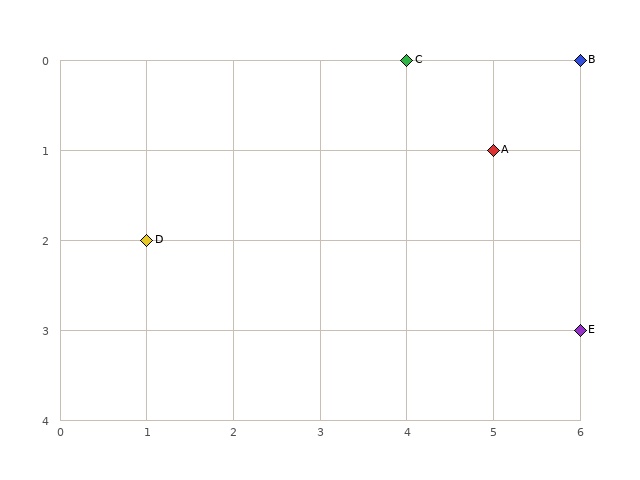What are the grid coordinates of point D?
Point D is at grid coordinates (1, 2).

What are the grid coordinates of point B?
Point B is at grid coordinates (6, 0).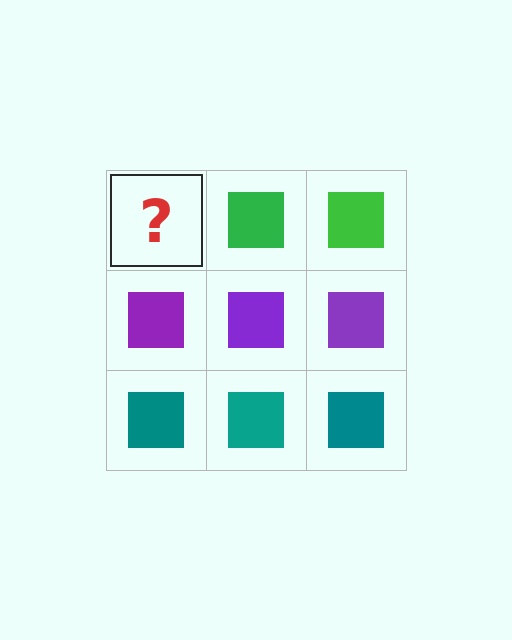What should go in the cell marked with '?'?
The missing cell should contain a green square.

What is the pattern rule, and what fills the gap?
The rule is that each row has a consistent color. The gap should be filled with a green square.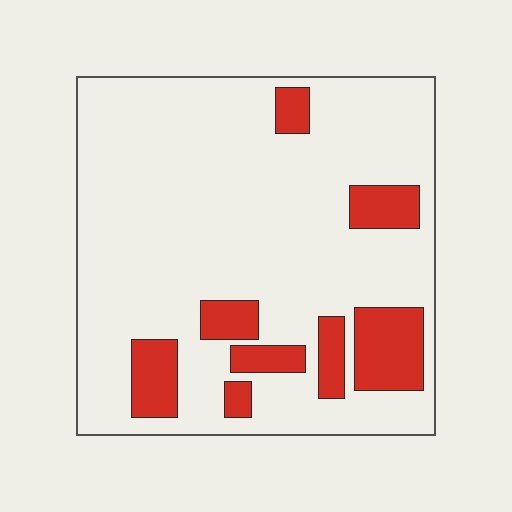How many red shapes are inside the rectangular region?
8.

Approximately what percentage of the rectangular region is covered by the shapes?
Approximately 15%.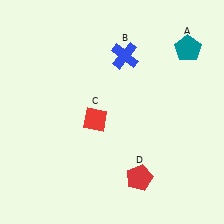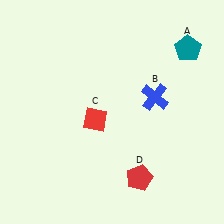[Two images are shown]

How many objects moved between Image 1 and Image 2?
1 object moved between the two images.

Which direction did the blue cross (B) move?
The blue cross (B) moved down.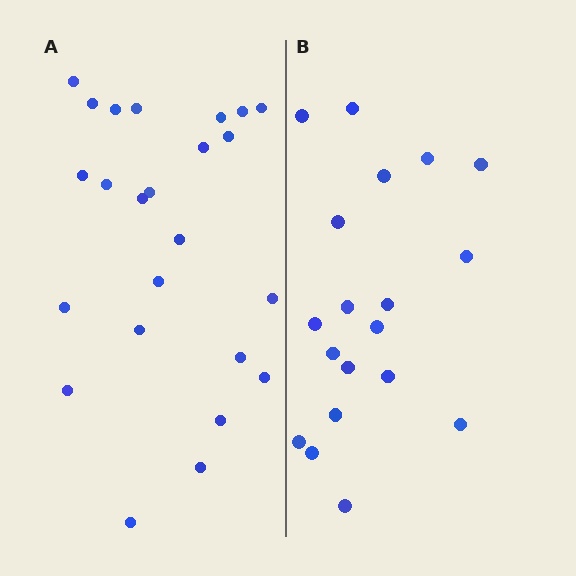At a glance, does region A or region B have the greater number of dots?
Region A (the left region) has more dots.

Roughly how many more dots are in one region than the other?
Region A has about 5 more dots than region B.